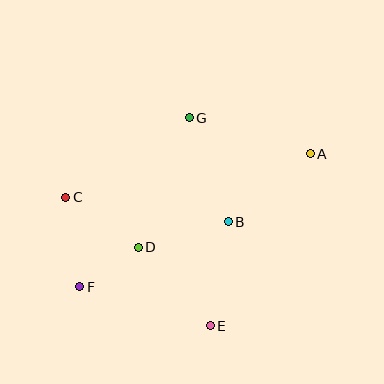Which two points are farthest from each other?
Points A and F are farthest from each other.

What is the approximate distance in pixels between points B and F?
The distance between B and F is approximately 162 pixels.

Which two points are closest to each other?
Points D and F are closest to each other.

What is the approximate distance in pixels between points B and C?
The distance between B and C is approximately 164 pixels.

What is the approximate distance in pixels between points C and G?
The distance between C and G is approximately 147 pixels.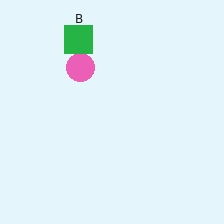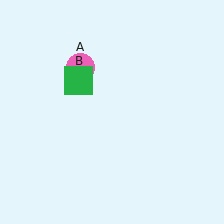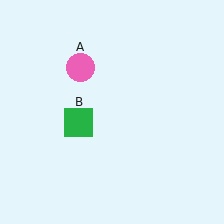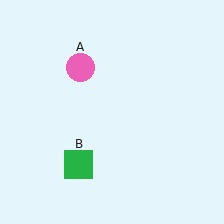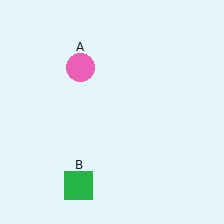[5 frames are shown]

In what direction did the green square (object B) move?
The green square (object B) moved down.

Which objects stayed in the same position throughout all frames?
Pink circle (object A) remained stationary.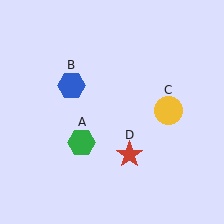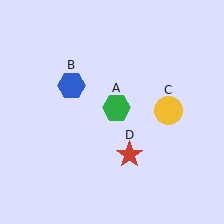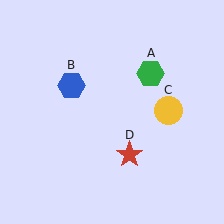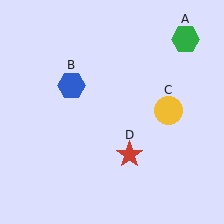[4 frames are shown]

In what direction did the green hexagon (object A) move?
The green hexagon (object A) moved up and to the right.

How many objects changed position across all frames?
1 object changed position: green hexagon (object A).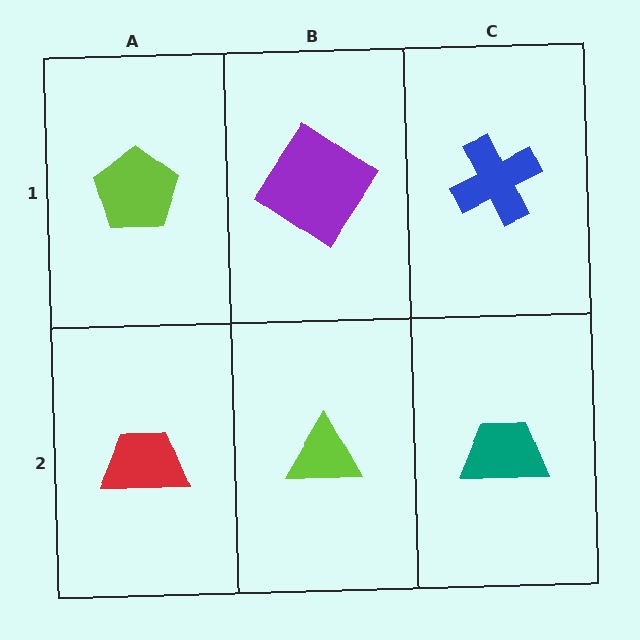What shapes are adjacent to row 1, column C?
A teal trapezoid (row 2, column C), a purple diamond (row 1, column B).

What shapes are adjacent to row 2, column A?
A lime pentagon (row 1, column A), a lime triangle (row 2, column B).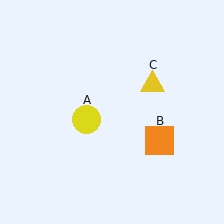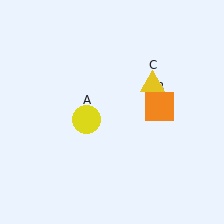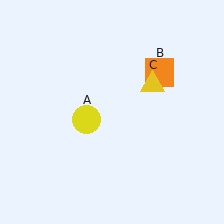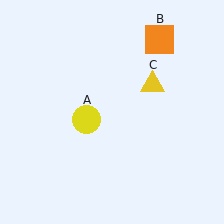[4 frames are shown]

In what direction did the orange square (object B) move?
The orange square (object B) moved up.